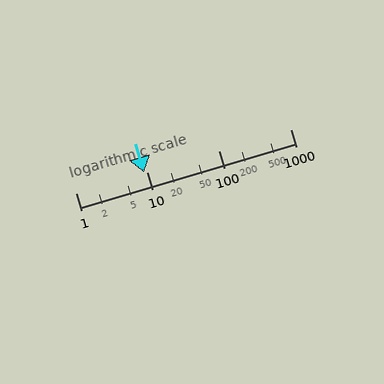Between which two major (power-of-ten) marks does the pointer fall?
The pointer is between 1 and 10.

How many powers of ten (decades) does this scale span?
The scale spans 3 decades, from 1 to 1000.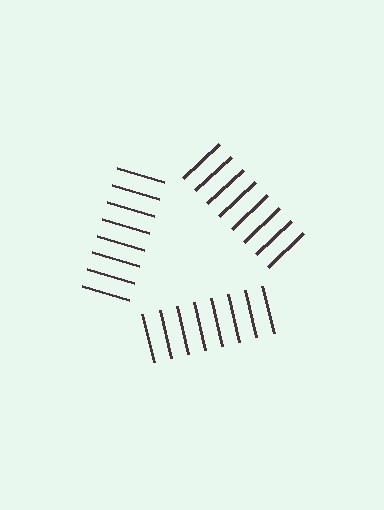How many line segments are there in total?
24 — 8 along each of the 3 edges.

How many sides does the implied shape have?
3 sides — the line-ends trace a triangle.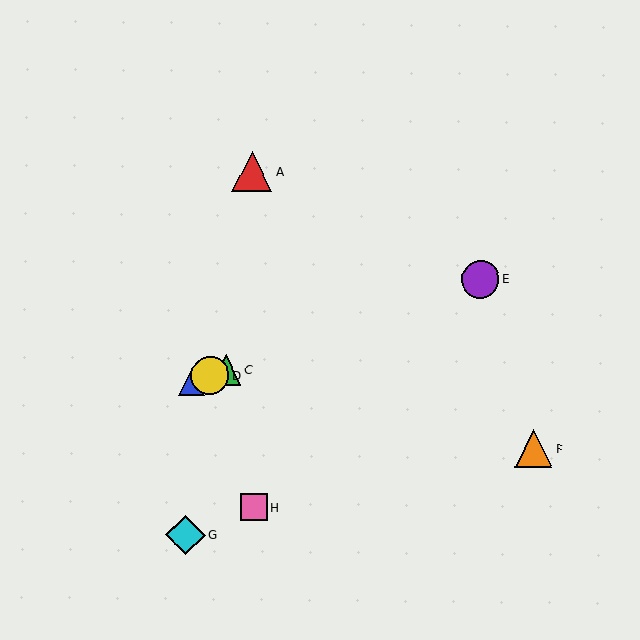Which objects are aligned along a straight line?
Objects B, C, D, E are aligned along a straight line.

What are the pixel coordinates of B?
Object B is at (191, 382).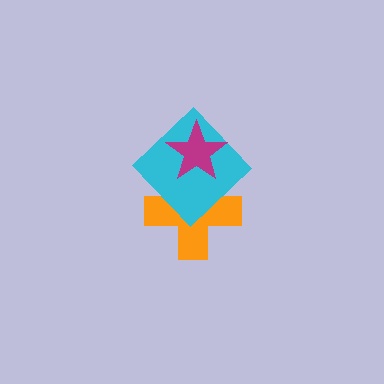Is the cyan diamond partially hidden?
Yes, it is partially covered by another shape.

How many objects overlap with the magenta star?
2 objects overlap with the magenta star.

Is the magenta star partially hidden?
No, no other shape covers it.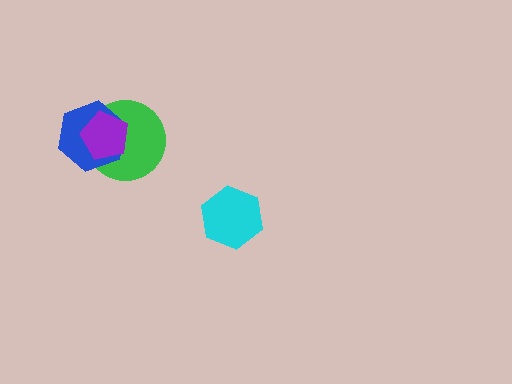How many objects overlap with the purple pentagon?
2 objects overlap with the purple pentagon.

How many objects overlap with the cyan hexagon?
0 objects overlap with the cyan hexagon.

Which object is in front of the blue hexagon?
The purple pentagon is in front of the blue hexagon.